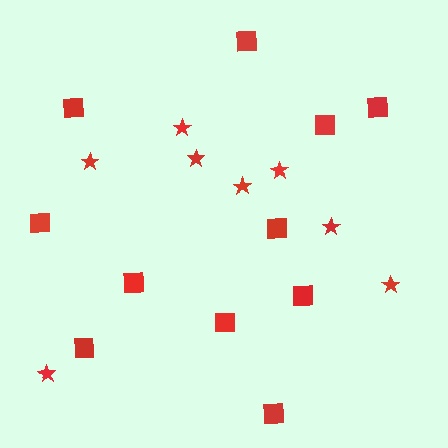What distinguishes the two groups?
There are 2 groups: one group of squares (11) and one group of stars (8).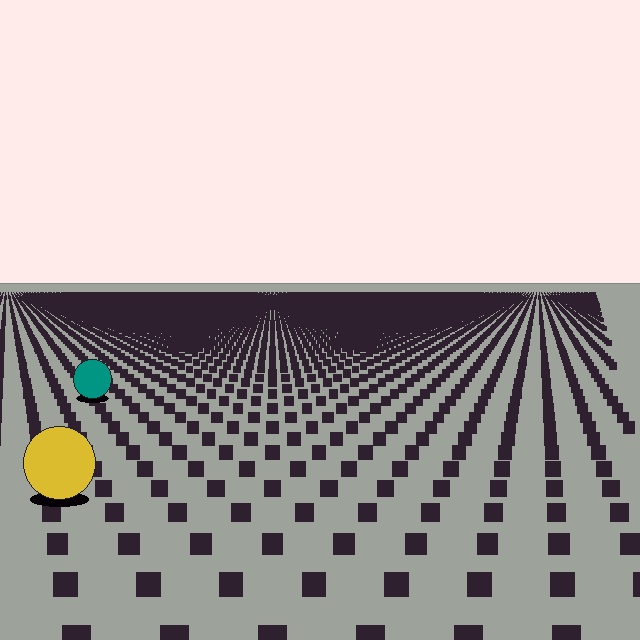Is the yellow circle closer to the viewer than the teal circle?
Yes. The yellow circle is closer — you can tell from the texture gradient: the ground texture is coarser near it.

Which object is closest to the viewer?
The yellow circle is closest. The texture marks near it are larger and more spread out.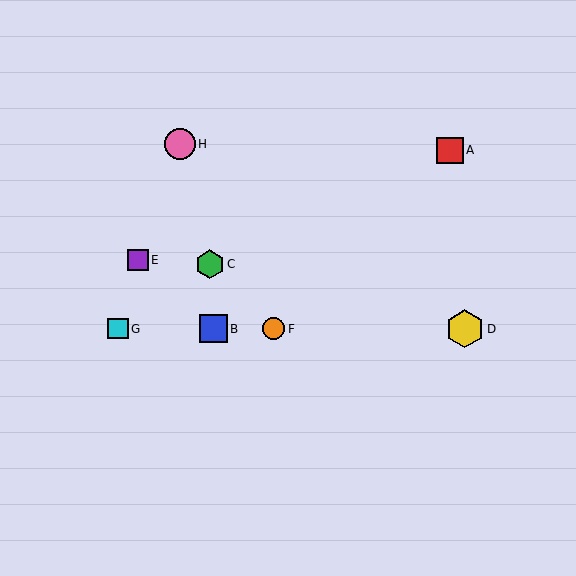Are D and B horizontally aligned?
Yes, both are at y≈329.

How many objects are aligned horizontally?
4 objects (B, D, F, G) are aligned horizontally.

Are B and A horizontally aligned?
No, B is at y≈329 and A is at y≈150.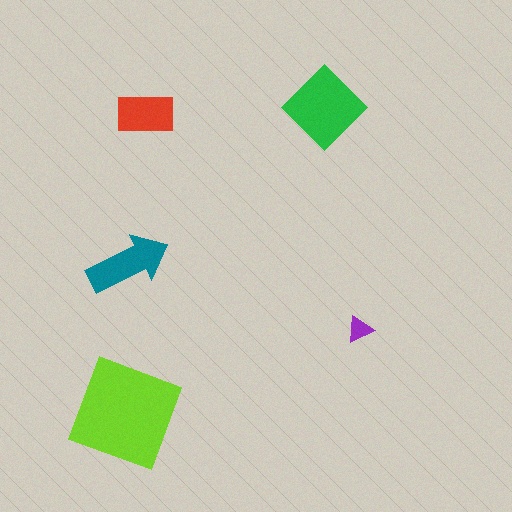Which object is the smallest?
The purple triangle.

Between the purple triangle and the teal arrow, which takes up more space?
The teal arrow.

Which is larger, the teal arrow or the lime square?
The lime square.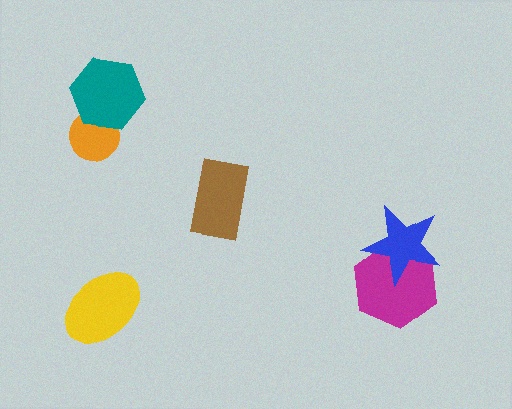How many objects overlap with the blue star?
1 object overlaps with the blue star.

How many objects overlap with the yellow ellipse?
0 objects overlap with the yellow ellipse.